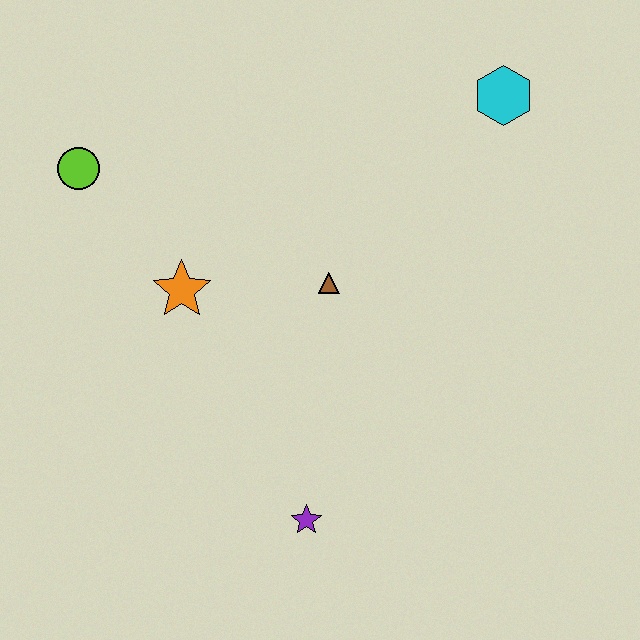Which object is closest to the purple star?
The brown triangle is closest to the purple star.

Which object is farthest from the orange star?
The cyan hexagon is farthest from the orange star.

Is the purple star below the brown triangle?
Yes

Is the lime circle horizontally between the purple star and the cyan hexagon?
No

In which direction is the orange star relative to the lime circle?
The orange star is below the lime circle.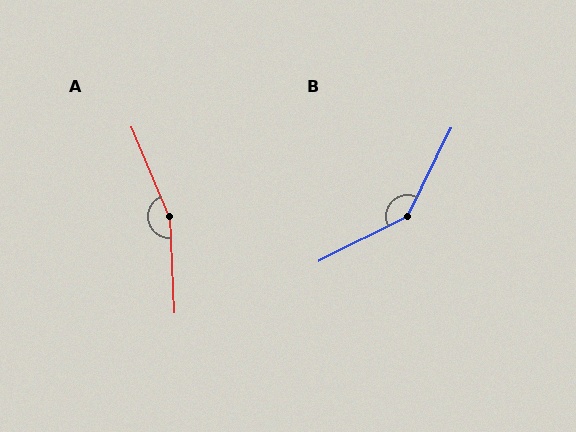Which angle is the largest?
A, at approximately 160 degrees.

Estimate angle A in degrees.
Approximately 160 degrees.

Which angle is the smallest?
B, at approximately 143 degrees.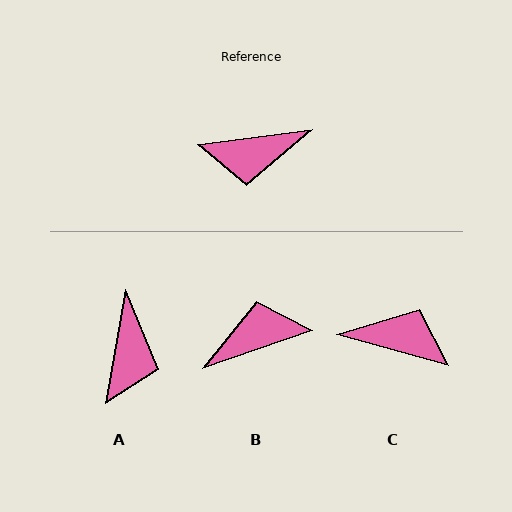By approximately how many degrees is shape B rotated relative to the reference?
Approximately 168 degrees clockwise.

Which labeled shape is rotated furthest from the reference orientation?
B, about 168 degrees away.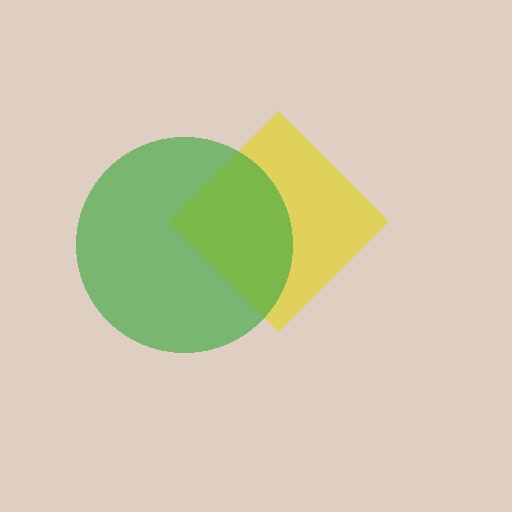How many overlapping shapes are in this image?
There are 2 overlapping shapes in the image.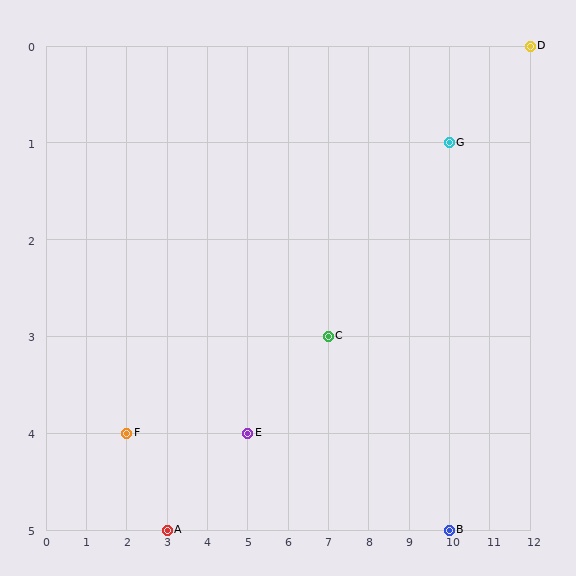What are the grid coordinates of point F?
Point F is at grid coordinates (2, 4).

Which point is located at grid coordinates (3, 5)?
Point A is at (3, 5).